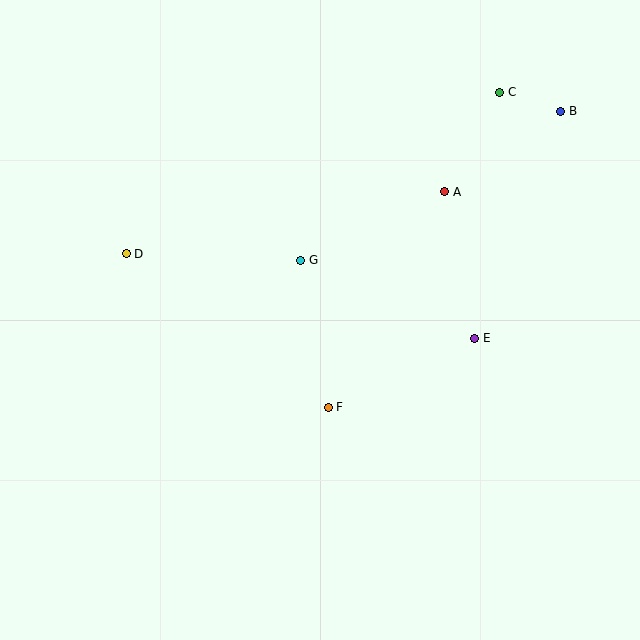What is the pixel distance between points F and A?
The distance between F and A is 245 pixels.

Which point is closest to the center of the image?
Point G at (301, 260) is closest to the center.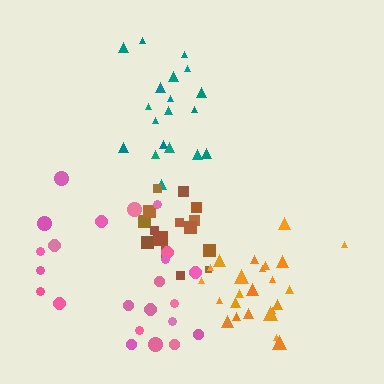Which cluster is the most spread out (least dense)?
Pink.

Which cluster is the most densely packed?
Orange.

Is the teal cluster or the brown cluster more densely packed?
Teal.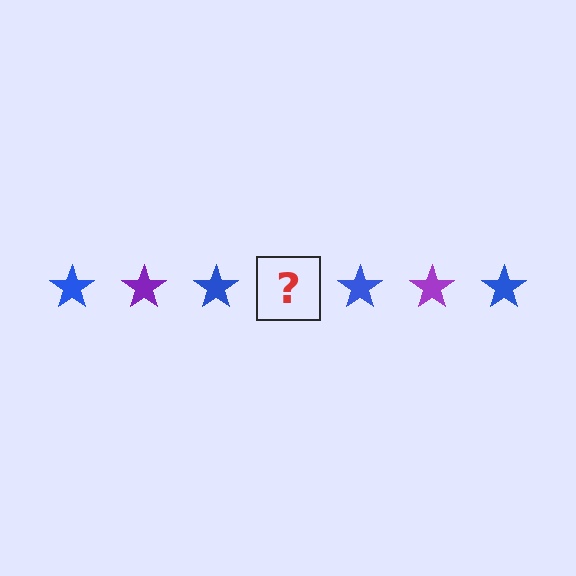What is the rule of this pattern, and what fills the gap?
The rule is that the pattern cycles through blue, purple stars. The gap should be filled with a purple star.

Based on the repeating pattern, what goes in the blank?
The blank should be a purple star.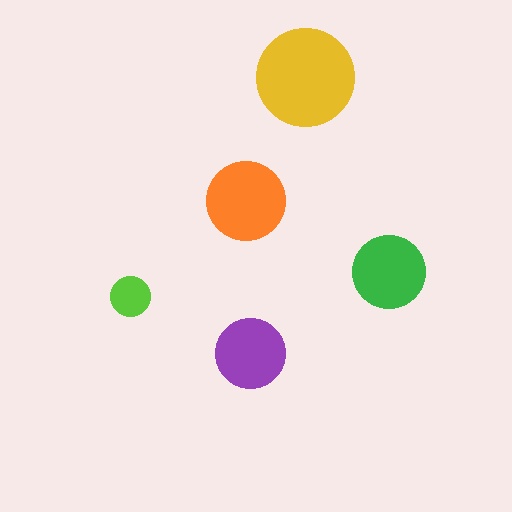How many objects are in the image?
There are 5 objects in the image.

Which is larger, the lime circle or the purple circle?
The purple one.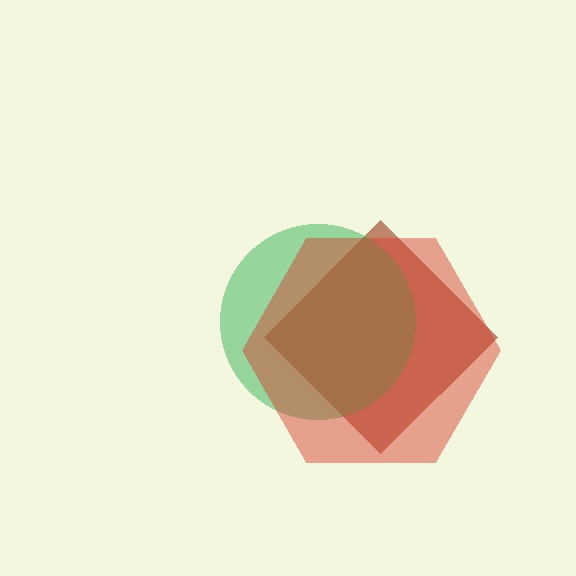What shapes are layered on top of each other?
The layered shapes are: a brown diamond, a green circle, a red hexagon.